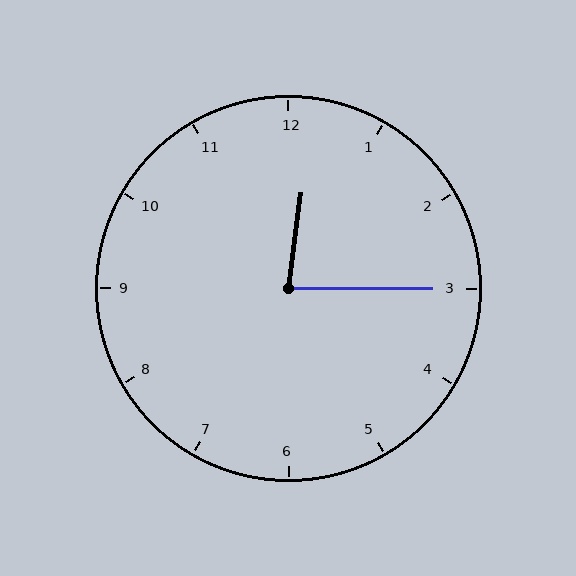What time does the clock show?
12:15.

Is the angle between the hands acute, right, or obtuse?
It is acute.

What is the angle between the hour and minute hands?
Approximately 82 degrees.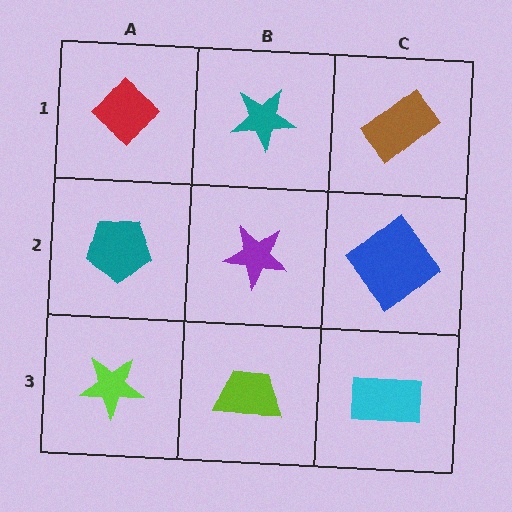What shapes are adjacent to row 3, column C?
A blue diamond (row 2, column C), a lime trapezoid (row 3, column B).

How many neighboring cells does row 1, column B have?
3.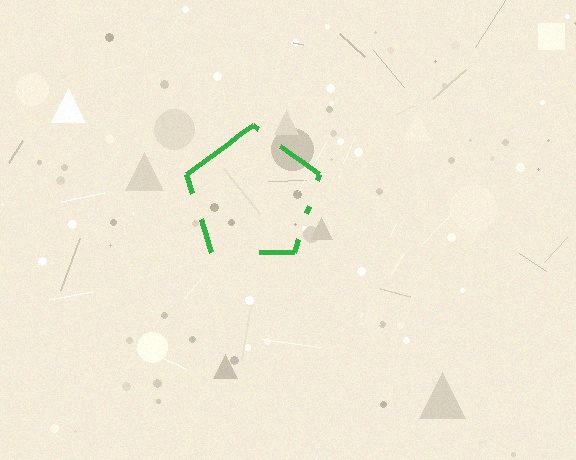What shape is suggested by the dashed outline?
The dashed outline suggests a pentagon.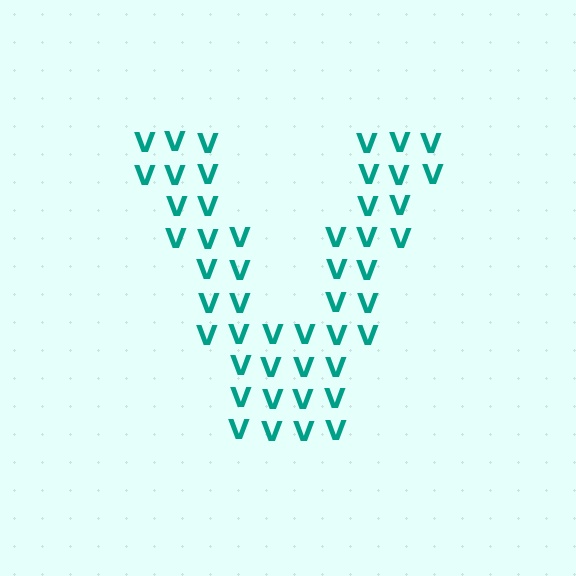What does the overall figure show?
The overall figure shows the letter V.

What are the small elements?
The small elements are letter V's.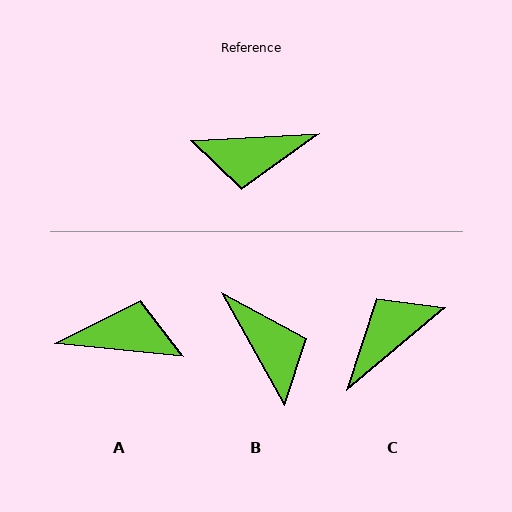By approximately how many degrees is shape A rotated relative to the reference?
Approximately 171 degrees counter-clockwise.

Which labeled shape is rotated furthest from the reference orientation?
A, about 171 degrees away.